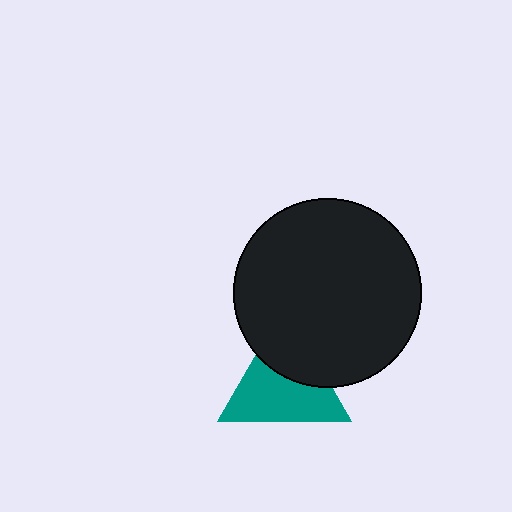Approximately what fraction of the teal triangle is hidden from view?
Roughly 37% of the teal triangle is hidden behind the black circle.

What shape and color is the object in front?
The object in front is a black circle.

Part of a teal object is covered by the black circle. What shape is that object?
It is a triangle.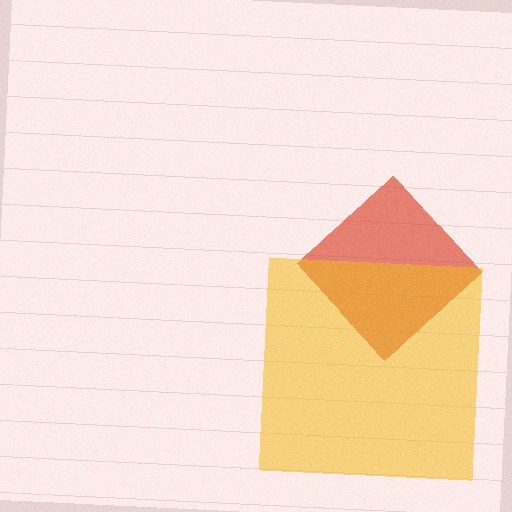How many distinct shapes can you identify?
There are 2 distinct shapes: a red diamond, a yellow square.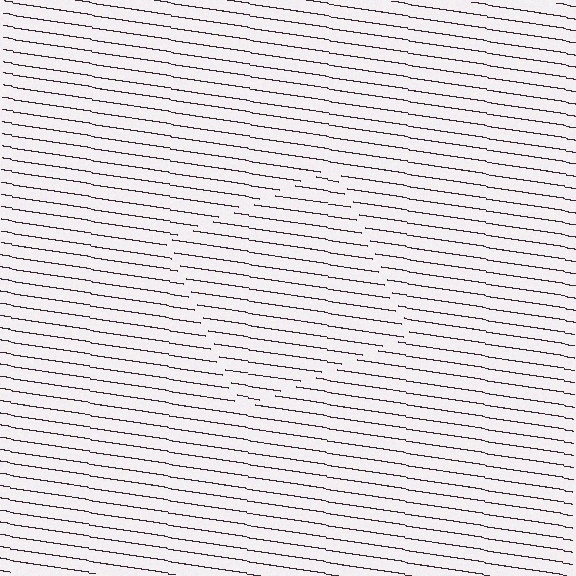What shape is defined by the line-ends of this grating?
An illusory square. The interior of the shape contains the same grating, shifted by half a period — the contour is defined by the phase discontinuity where line-ends from the inner and outer gratings abut.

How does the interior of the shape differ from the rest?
The interior of the shape contains the same grating, shifted by half a period — the contour is defined by the phase discontinuity where line-ends from the inner and outer gratings abut.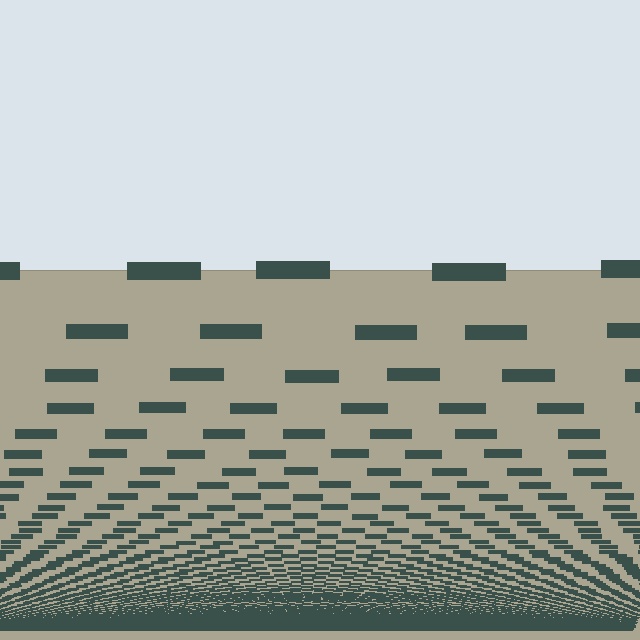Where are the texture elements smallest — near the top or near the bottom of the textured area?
Near the bottom.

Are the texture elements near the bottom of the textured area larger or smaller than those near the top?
Smaller. The gradient is inverted — elements near the bottom are smaller and denser.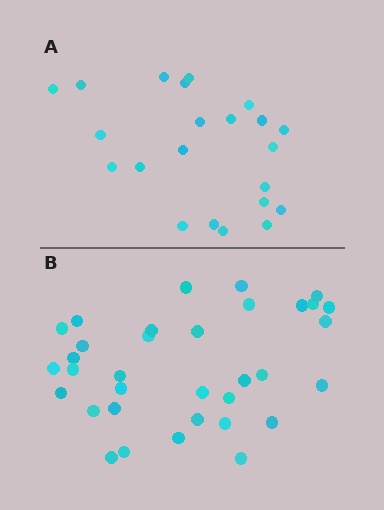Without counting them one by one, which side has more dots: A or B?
Region B (the bottom region) has more dots.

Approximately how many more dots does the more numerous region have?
Region B has roughly 12 or so more dots than region A.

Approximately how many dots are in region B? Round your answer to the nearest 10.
About 30 dots. (The exact count is 34, which rounds to 30.)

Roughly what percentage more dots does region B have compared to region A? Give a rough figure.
About 55% more.